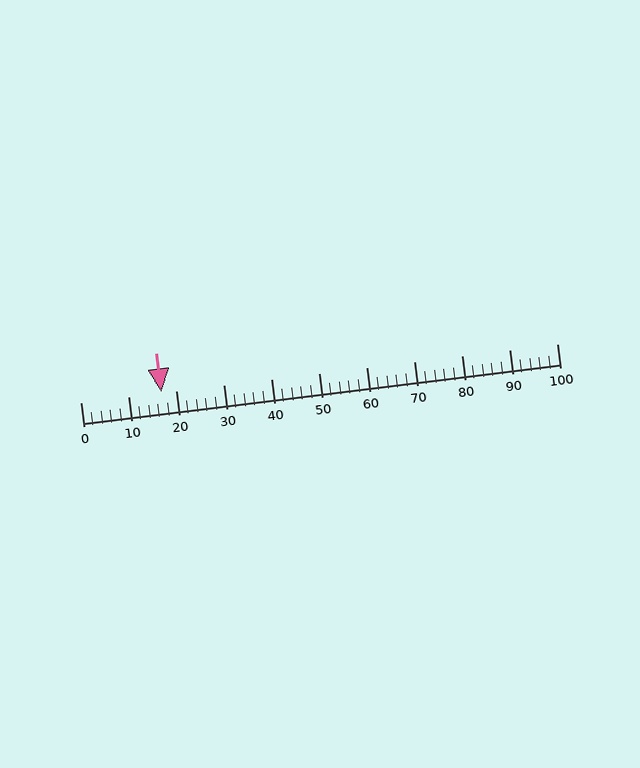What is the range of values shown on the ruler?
The ruler shows values from 0 to 100.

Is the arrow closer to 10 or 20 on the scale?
The arrow is closer to 20.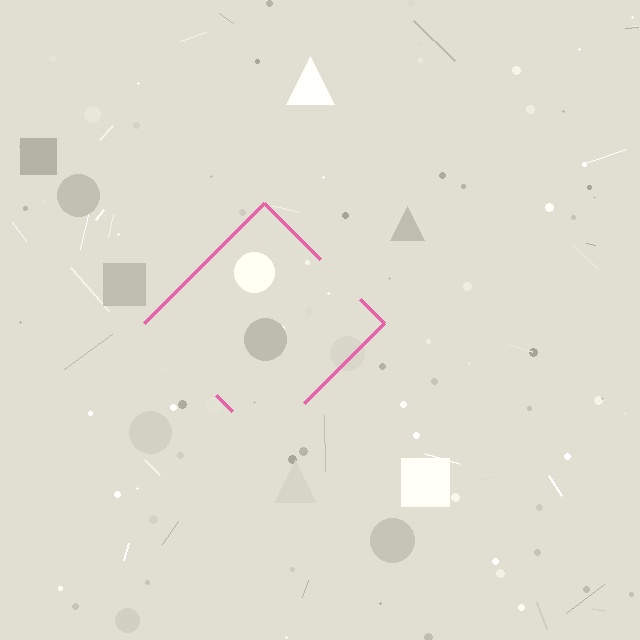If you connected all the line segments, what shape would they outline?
They would outline a diamond.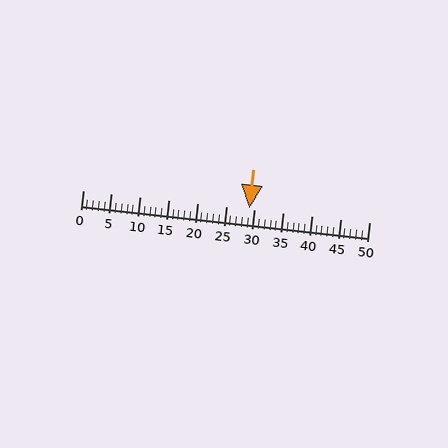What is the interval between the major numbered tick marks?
The major tick marks are spaced 5 units apart.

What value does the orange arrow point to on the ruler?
The orange arrow points to approximately 29.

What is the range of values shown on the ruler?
The ruler shows values from 0 to 50.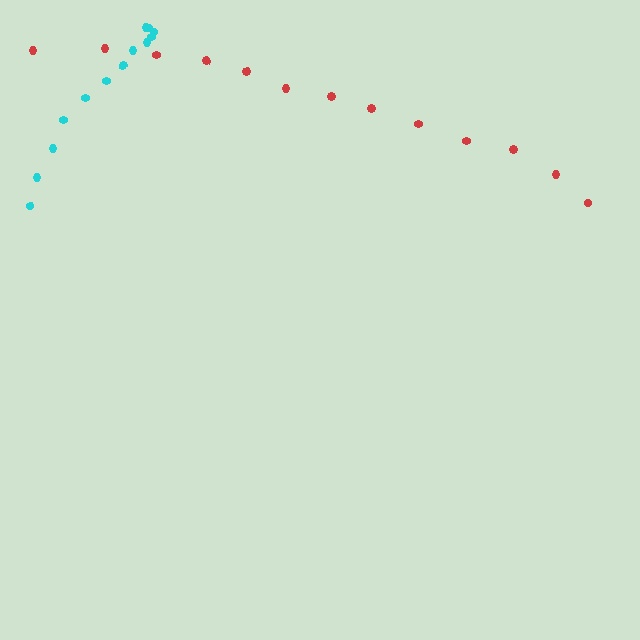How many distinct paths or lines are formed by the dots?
There are 2 distinct paths.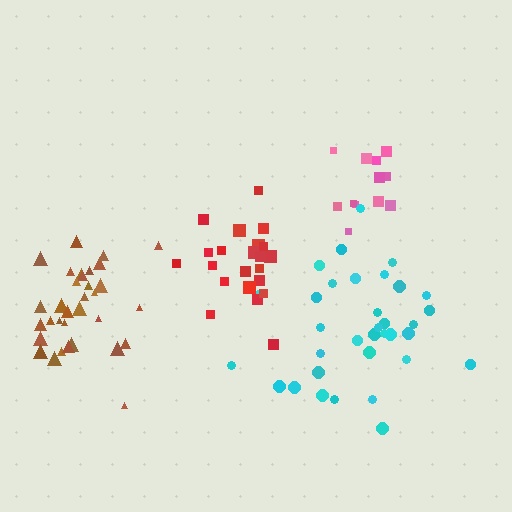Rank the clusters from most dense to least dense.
pink, red, cyan, brown.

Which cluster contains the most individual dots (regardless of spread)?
Cyan (34).